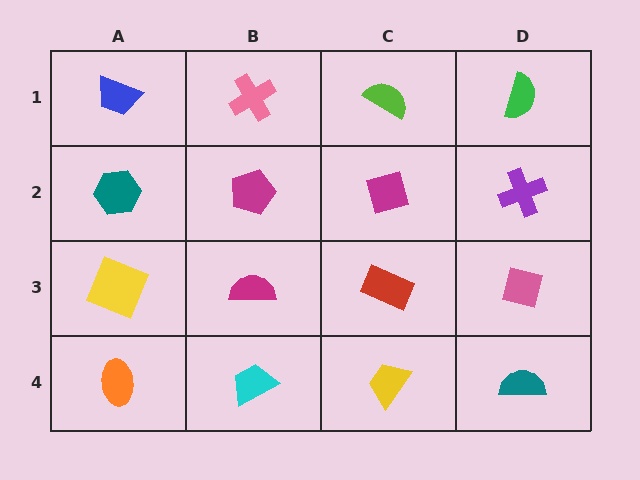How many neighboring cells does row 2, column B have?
4.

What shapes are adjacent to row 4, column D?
A pink square (row 3, column D), a yellow trapezoid (row 4, column C).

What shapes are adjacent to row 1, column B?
A magenta pentagon (row 2, column B), a blue trapezoid (row 1, column A), a lime semicircle (row 1, column C).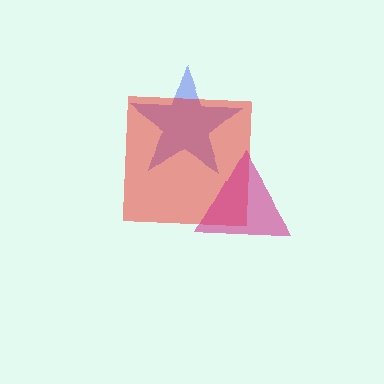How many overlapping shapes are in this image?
There are 3 overlapping shapes in the image.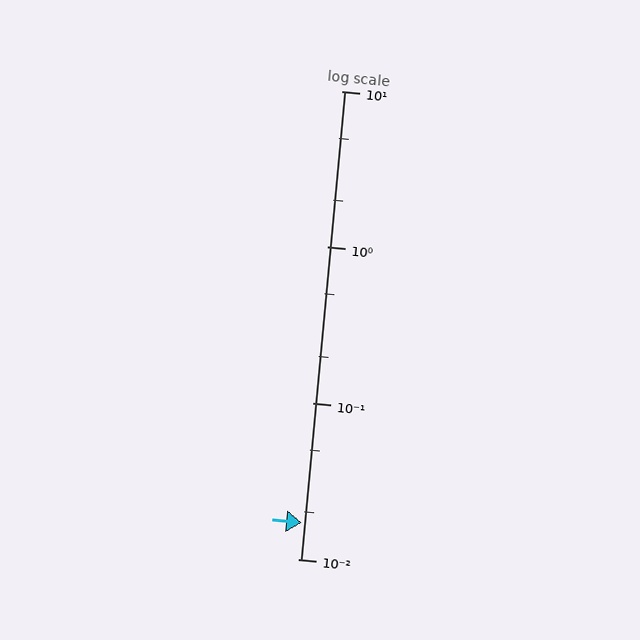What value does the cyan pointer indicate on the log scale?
The pointer indicates approximately 0.017.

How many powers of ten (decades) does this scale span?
The scale spans 3 decades, from 0.01 to 10.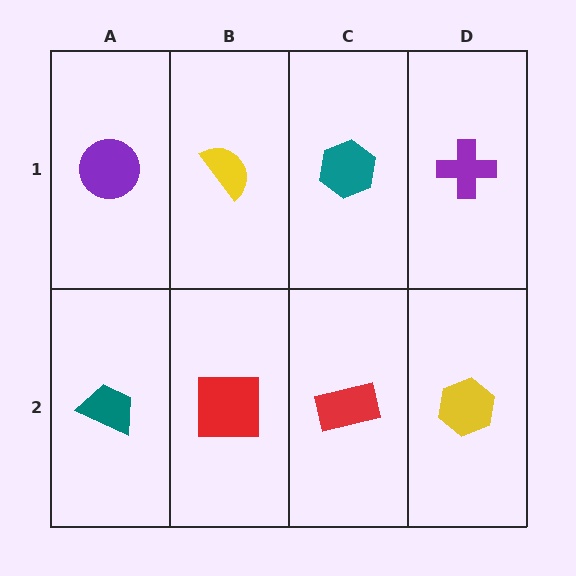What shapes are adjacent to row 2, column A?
A purple circle (row 1, column A), a red square (row 2, column B).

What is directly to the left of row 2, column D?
A red rectangle.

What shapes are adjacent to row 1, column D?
A yellow hexagon (row 2, column D), a teal hexagon (row 1, column C).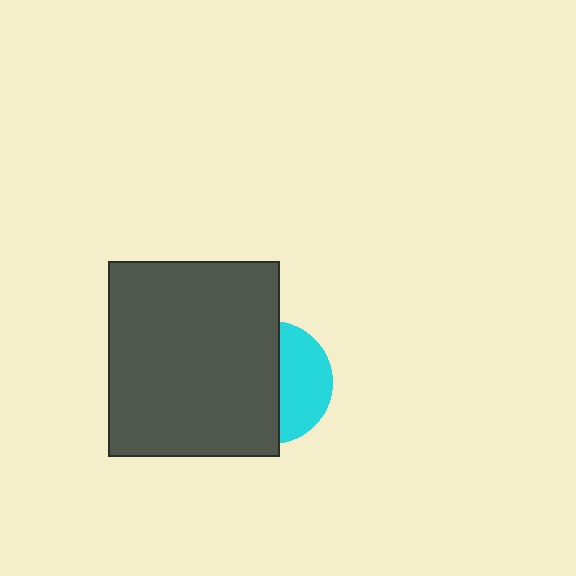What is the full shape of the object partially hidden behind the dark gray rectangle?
The partially hidden object is a cyan circle.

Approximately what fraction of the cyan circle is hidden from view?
Roughly 58% of the cyan circle is hidden behind the dark gray rectangle.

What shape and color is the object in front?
The object in front is a dark gray rectangle.